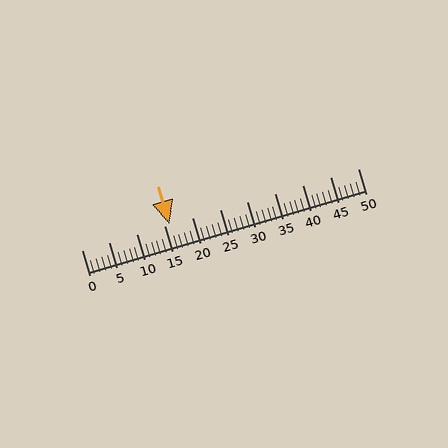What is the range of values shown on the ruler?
The ruler shows values from 0 to 50.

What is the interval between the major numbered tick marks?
The major tick marks are spaced 5 units apart.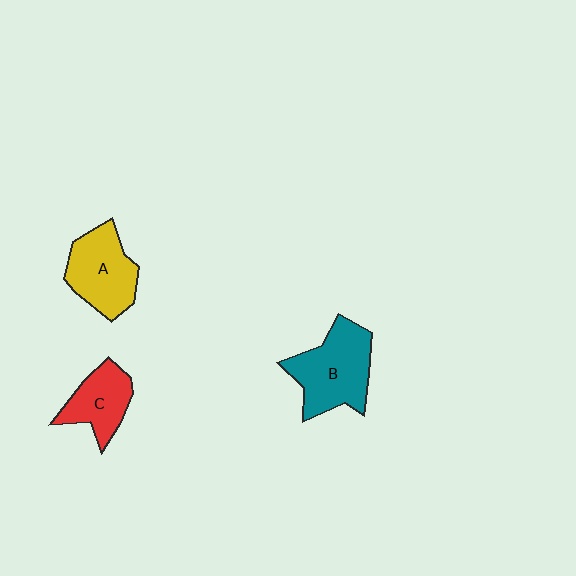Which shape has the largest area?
Shape B (teal).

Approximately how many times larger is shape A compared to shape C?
Approximately 1.3 times.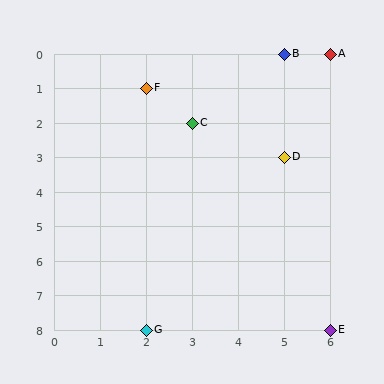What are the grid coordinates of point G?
Point G is at grid coordinates (2, 8).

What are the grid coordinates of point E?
Point E is at grid coordinates (6, 8).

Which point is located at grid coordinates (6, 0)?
Point A is at (6, 0).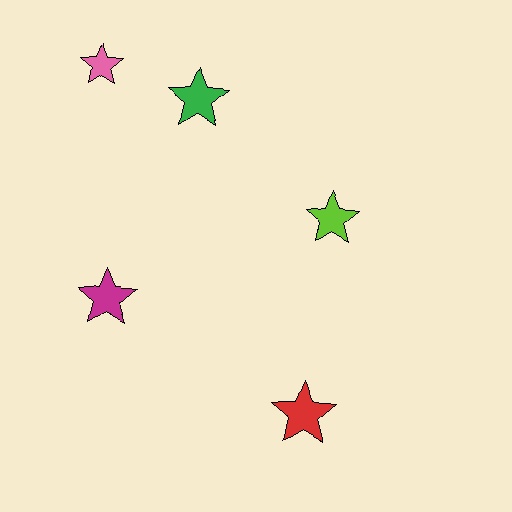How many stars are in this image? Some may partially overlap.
There are 5 stars.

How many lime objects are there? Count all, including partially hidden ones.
There is 1 lime object.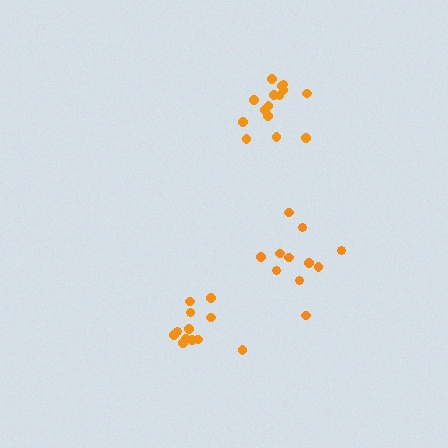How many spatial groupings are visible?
There are 3 spatial groupings.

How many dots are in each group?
Group 1: 12 dots, Group 2: 15 dots, Group 3: 11 dots (38 total).